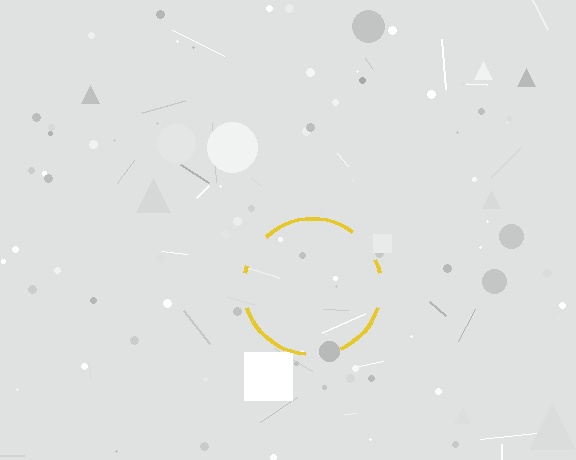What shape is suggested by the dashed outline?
The dashed outline suggests a circle.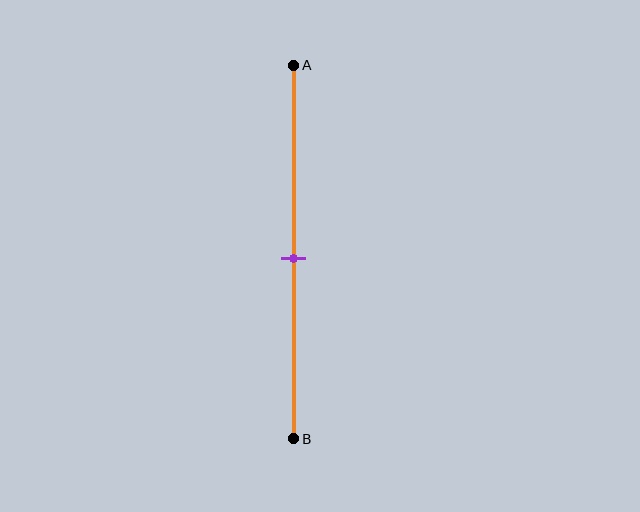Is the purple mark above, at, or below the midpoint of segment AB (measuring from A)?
The purple mark is approximately at the midpoint of segment AB.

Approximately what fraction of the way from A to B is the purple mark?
The purple mark is approximately 50% of the way from A to B.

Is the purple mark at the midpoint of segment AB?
Yes, the mark is approximately at the midpoint.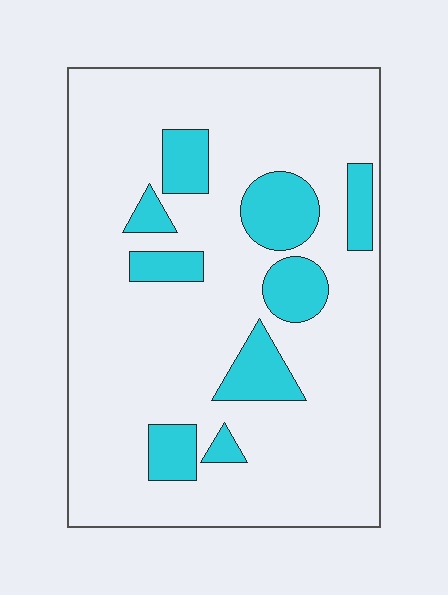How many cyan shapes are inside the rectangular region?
9.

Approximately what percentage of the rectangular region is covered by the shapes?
Approximately 20%.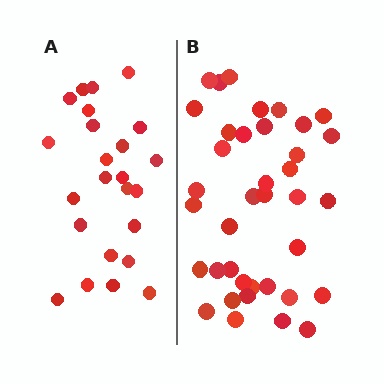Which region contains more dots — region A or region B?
Region B (the right region) has more dots.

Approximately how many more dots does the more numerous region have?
Region B has approximately 15 more dots than region A.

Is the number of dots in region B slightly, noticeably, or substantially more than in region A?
Region B has substantially more. The ratio is roughly 1.6 to 1.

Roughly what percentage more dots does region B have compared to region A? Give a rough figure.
About 60% more.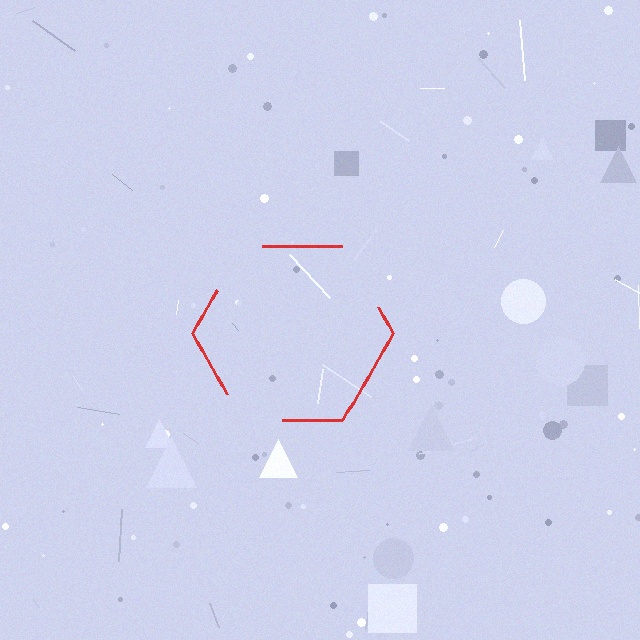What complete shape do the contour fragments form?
The contour fragments form a hexagon.